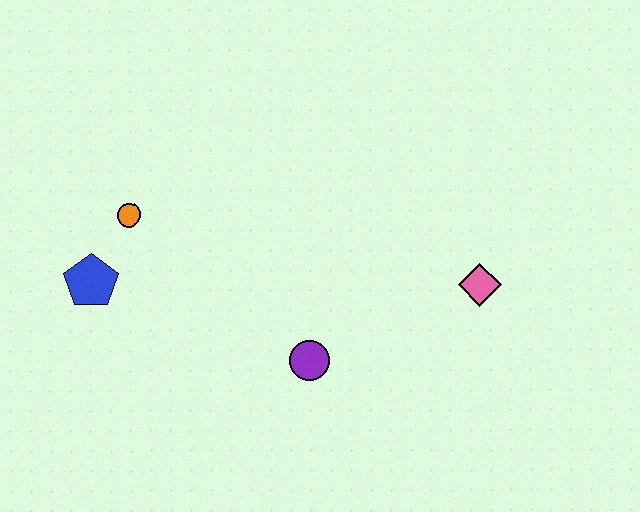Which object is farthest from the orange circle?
The pink diamond is farthest from the orange circle.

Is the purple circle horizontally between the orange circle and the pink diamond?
Yes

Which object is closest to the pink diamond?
The purple circle is closest to the pink diamond.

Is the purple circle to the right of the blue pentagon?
Yes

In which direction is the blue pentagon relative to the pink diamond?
The blue pentagon is to the left of the pink diamond.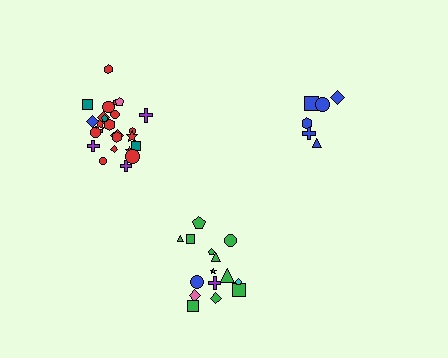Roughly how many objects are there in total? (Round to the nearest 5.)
Roughly 45 objects in total.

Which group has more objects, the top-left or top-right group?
The top-left group.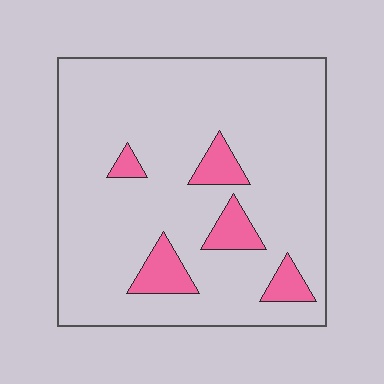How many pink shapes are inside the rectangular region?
5.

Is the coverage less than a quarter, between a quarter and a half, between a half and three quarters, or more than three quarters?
Less than a quarter.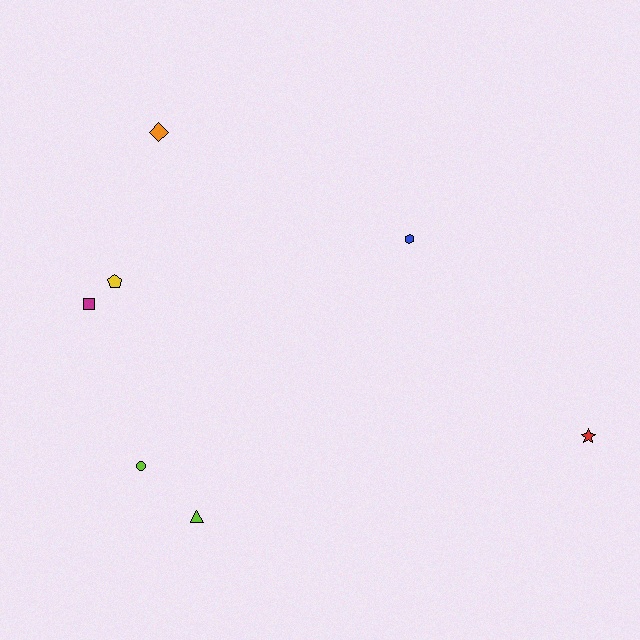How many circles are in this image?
There is 1 circle.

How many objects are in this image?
There are 7 objects.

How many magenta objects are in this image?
There is 1 magenta object.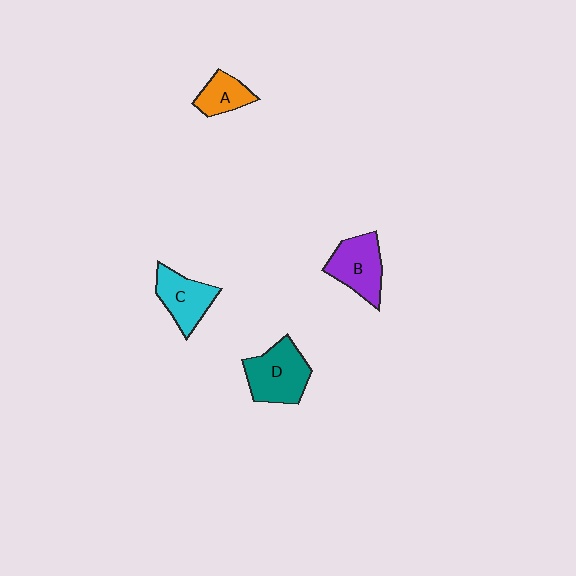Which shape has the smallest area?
Shape A (orange).